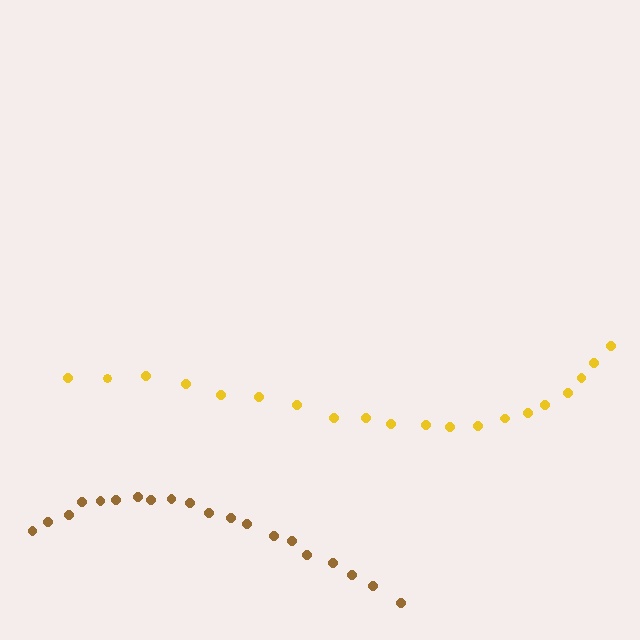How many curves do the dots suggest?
There are 2 distinct paths.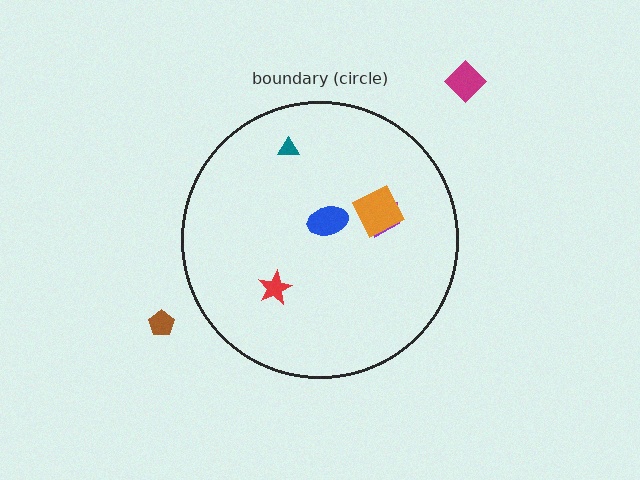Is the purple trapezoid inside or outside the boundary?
Inside.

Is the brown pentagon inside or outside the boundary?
Outside.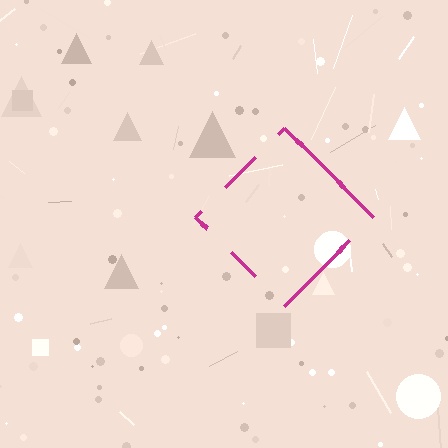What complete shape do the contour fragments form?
The contour fragments form a diamond.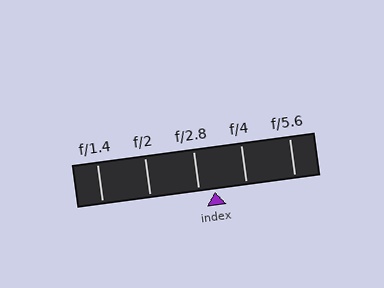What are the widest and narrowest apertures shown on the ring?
The widest aperture shown is f/1.4 and the narrowest is f/5.6.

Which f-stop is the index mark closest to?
The index mark is closest to f/2.8.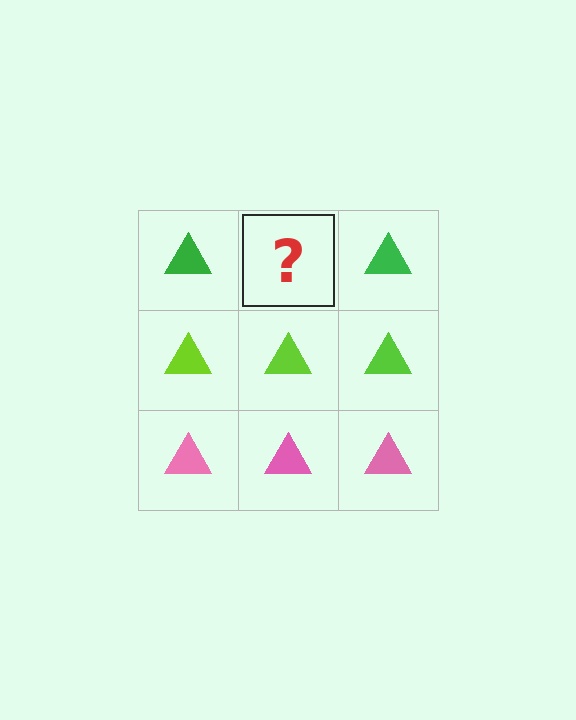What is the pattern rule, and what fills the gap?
The rule is that each row has a consistent color. The gap should be filled with a green triangle.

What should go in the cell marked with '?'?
The missing cell should contain a green triangle.